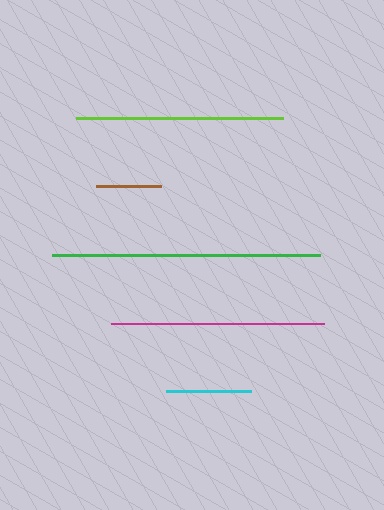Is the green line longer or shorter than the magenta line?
The green line is longer than the magenta line.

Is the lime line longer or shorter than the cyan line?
The lime line is longer than the cyan line.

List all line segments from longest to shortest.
From longest to shortest: green, magenta, lime, cyan, brown.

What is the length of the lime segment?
The lime segment is approximately 207 pixels long.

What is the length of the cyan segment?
The cyan segment is approximately 86 pixels long.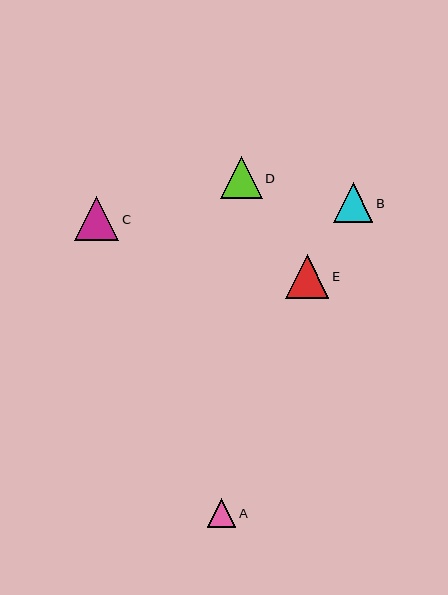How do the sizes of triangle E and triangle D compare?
Triangle E and triangle D are approximately the same size.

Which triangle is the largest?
Triangle C is the largest with a size of approximately 44 pixels.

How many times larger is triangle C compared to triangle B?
Triangle C is approximately 1.1 times the size of triangle B.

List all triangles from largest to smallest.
From largest to smallest: C, E, D, B, A.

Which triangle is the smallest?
Triangle A is the smallest with a size of approximately 29 pixels.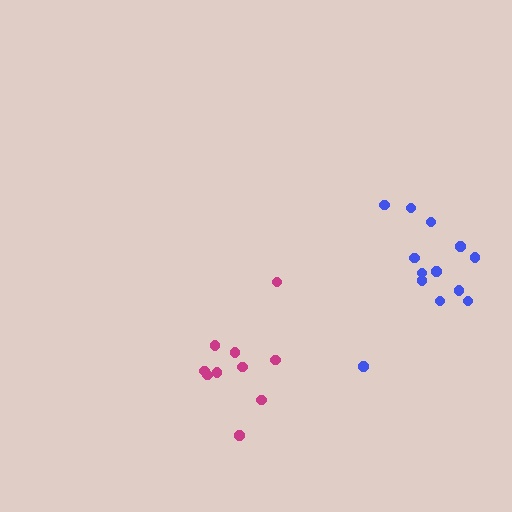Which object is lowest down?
The magenta cluster is bottommost.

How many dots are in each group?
Group 1: 10 dots, Group 2: 13 dots (23 total).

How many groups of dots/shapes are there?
There are 2 groups.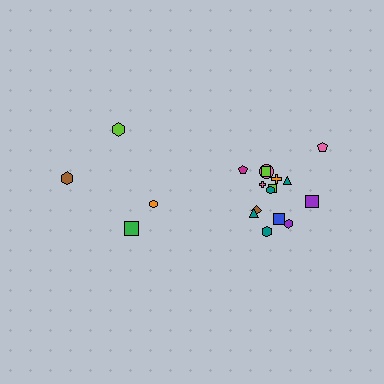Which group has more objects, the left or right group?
The right group.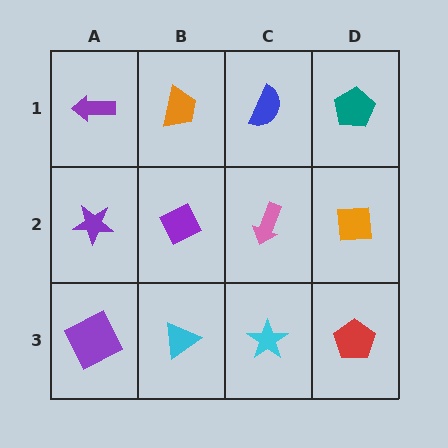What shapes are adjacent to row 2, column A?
A purple arrow (row 1, column A), a purple square (row 3, column A), a purple diamond (row 2, column B).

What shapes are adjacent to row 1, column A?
A purple star (row 2, column A), an orange trapezoid (row 1, column B).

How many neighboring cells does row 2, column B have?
4.